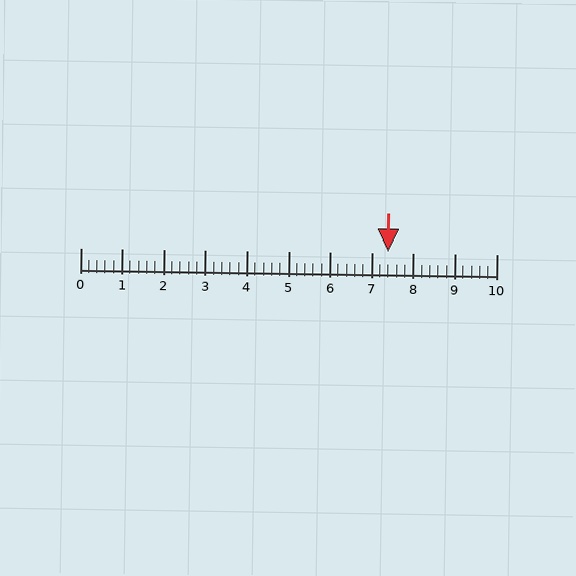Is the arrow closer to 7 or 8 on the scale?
The arrow is closer to 7.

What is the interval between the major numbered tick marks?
The major tick marks are spaced 1 units apart.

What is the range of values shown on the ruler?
The ruler shows values from 0 to 10.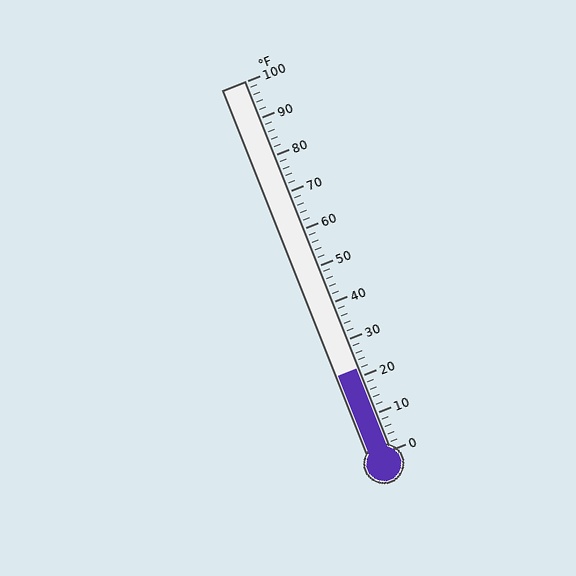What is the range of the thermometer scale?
The thermometer scale ranges from 0°F to 100°F.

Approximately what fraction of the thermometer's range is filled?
The thermometer is filled to approximately 20% of its range.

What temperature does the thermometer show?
The thermometer shows approximately 22°F.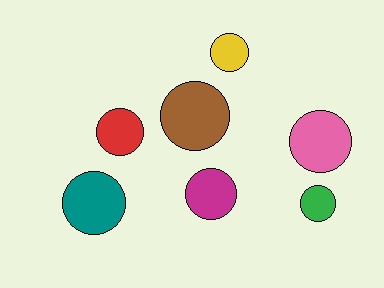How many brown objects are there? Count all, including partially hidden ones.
There is 1 brown object.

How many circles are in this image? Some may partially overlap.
There are 7 circles.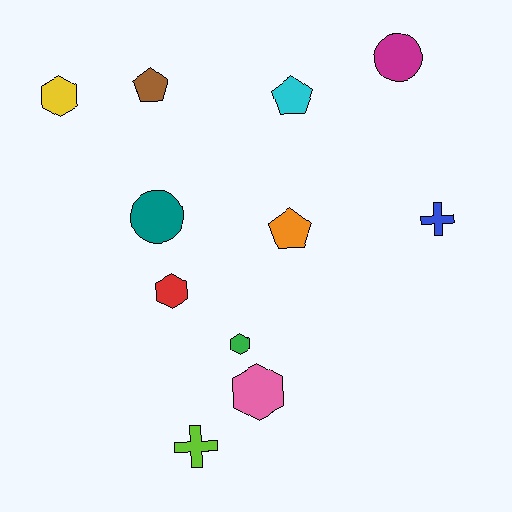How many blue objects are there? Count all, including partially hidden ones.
There is 1 blue object.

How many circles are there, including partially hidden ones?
There are 2 circles.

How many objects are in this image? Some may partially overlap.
There are 11 objects.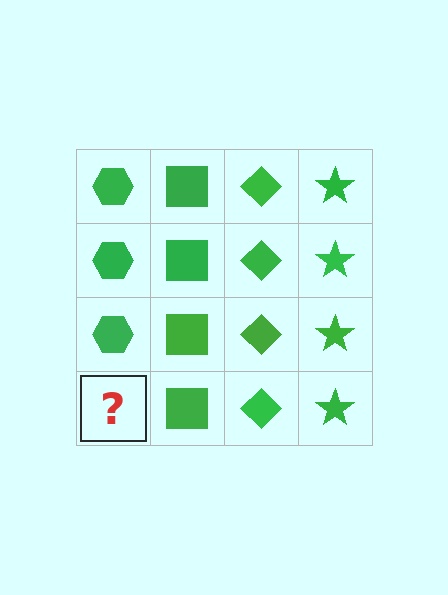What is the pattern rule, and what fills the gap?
The rule is that each column has a consistent shape. The gap should be filled with a green hexagon.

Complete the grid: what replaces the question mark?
The question mark should be replaced with a green hexagon.